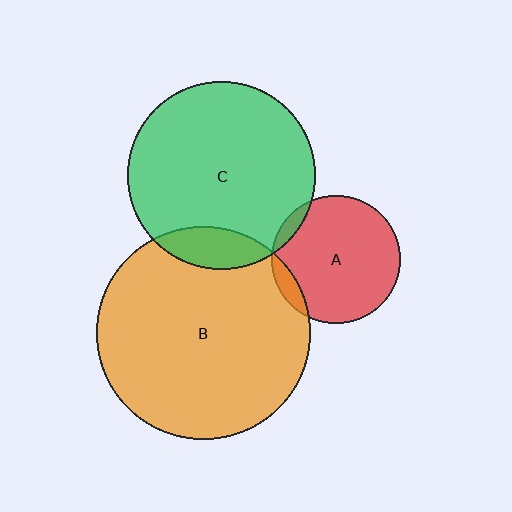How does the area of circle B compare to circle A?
Approximately 2.8 times.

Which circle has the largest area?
Circle B (orange).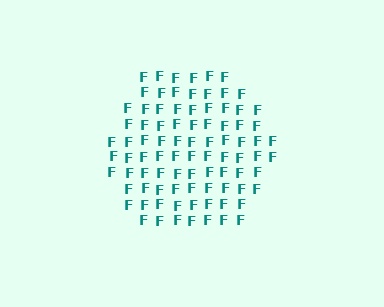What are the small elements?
The small elements are letter F's.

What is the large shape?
The large shape is a hexagon.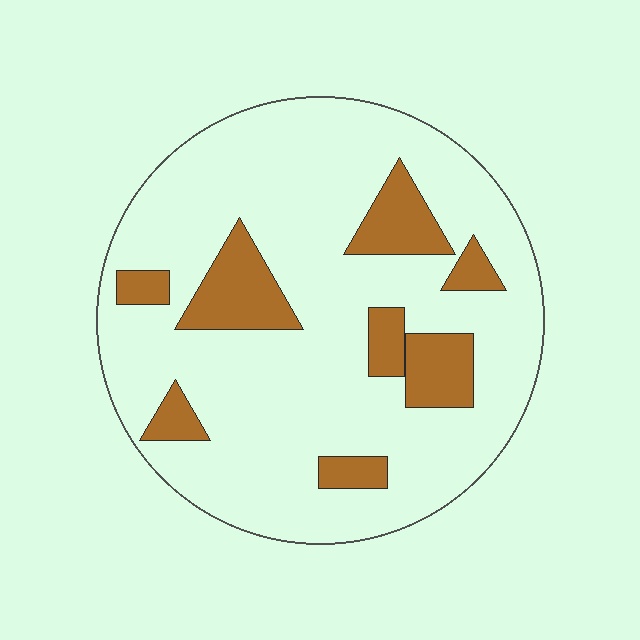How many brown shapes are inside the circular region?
8.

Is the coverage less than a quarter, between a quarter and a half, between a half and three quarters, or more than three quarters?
Less than a quarter.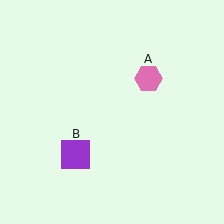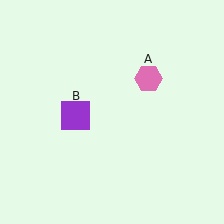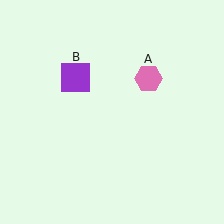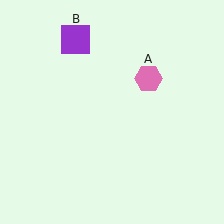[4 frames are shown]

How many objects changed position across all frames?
1 object changed position: purple square (object B).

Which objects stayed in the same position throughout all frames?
Pink hexagon (object A) remained stationary.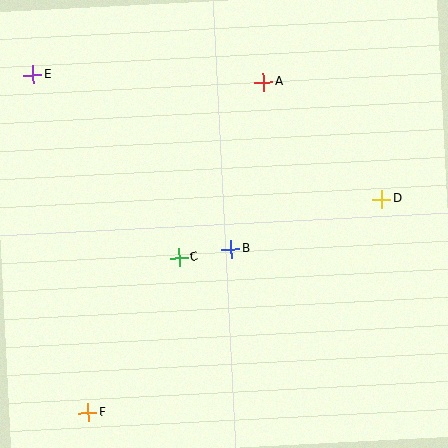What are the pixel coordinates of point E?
Point E is at (33, 75).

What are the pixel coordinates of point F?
Point F is at (88, 413).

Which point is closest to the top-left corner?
Point E is closest to the top-left corner.